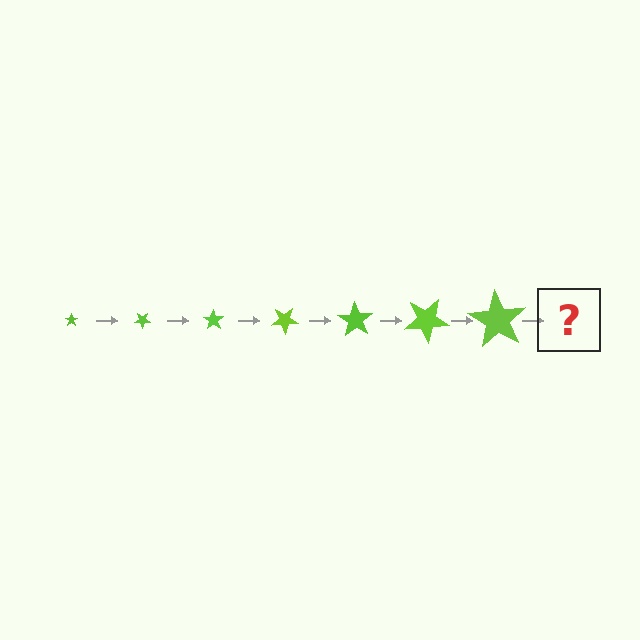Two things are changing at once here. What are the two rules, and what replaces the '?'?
The two rules are that the star grows larger each step and it rotates 35 degrees each step. The '?' should be a star, larger than the previous one and rotated 245 degrees from the start.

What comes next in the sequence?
The next element should be a star, larger than the previous one and rotated 245 degrees from the start.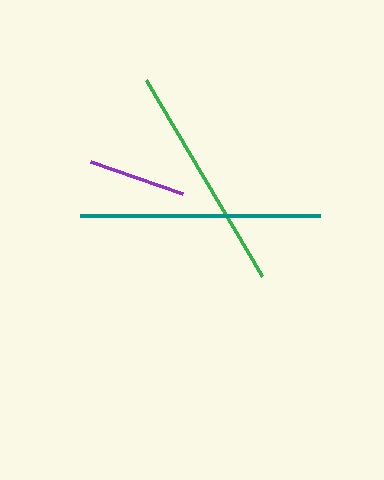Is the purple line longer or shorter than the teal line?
The teal line is longer than the purple line.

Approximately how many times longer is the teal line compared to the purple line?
The teal line is approximately 2.5 times the length of the purple line.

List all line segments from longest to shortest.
From longest to shortest: teal, green, purple.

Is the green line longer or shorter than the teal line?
The teal line is longer than the green line.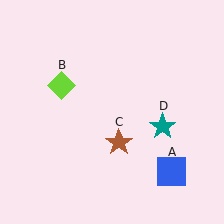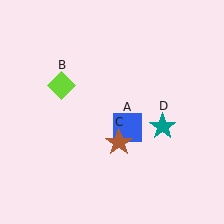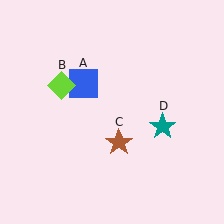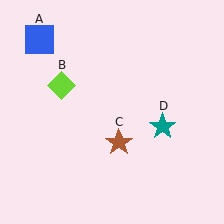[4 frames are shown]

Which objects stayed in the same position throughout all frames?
Lime diamond (object B) and brown star (object C) and teal star (object D) remained stationary.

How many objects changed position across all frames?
1 object changed position: blue square (object A).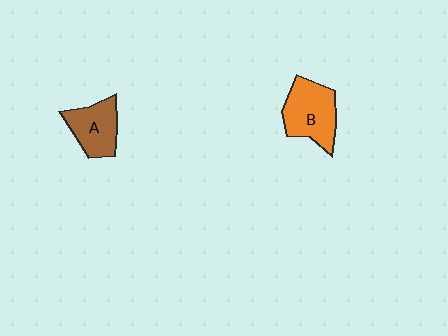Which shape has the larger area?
Shape B (orange).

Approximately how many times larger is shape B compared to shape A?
Approximately 1.3 times.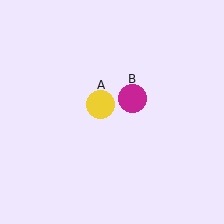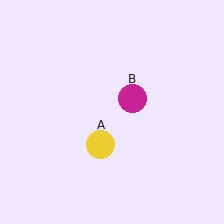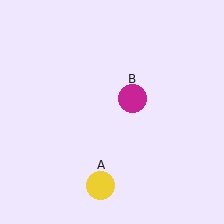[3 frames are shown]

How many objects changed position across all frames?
1 object changed position: yellow circle (object A).